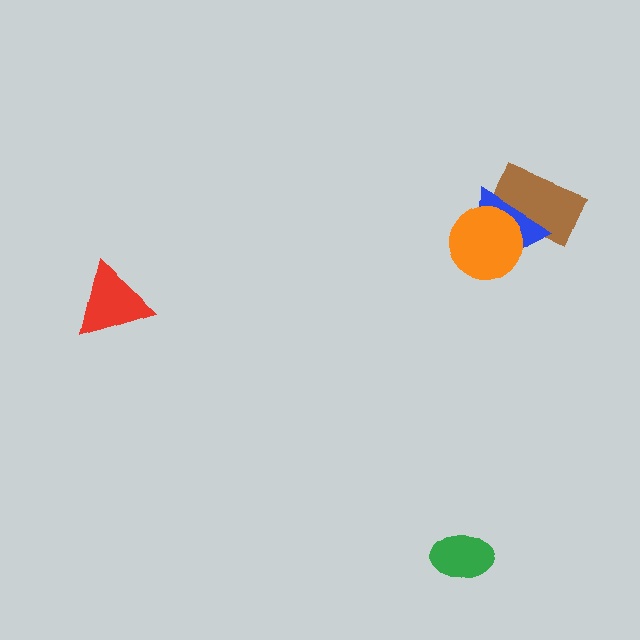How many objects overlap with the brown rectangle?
2 objects overlap with the brown rectangle.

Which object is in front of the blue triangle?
The orange circle is in front of the blue triangle.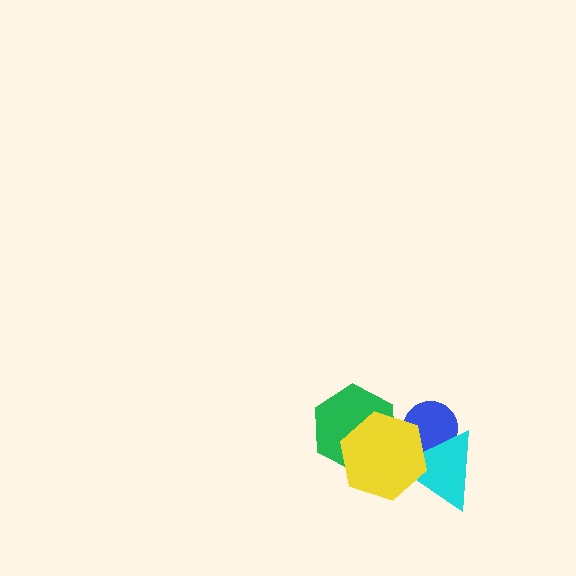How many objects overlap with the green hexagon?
1 object overlaps with the green hexagon.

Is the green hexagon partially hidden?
Yes, it is partially covered by another shape.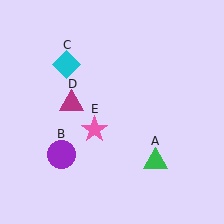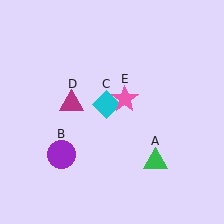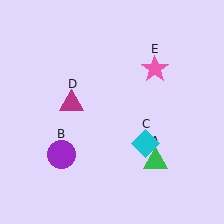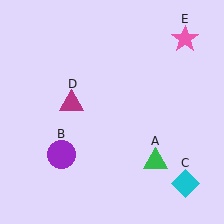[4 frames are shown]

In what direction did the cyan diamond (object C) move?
The cyan diamond (object C) moved down and to the right.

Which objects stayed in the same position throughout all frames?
Green triangle (object A) and purple circle (object B) and magenta triangle (object D) remained stationary.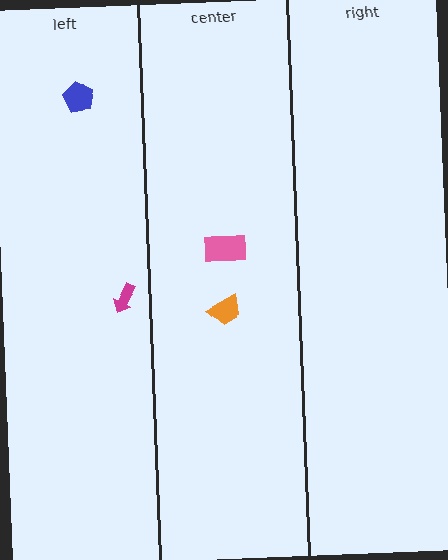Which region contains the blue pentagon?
The left region.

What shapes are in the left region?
The magenta arrow, the blue pentagon.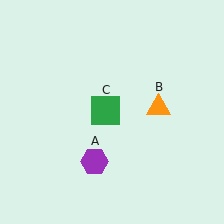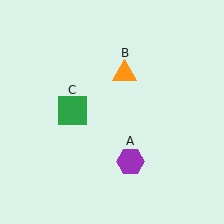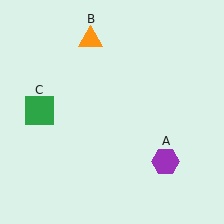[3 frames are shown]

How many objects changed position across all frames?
3 objects changed position: purple hexagon (object A), orange triangle (object B), green square (object C).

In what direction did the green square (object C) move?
The green square (object C) moved left.